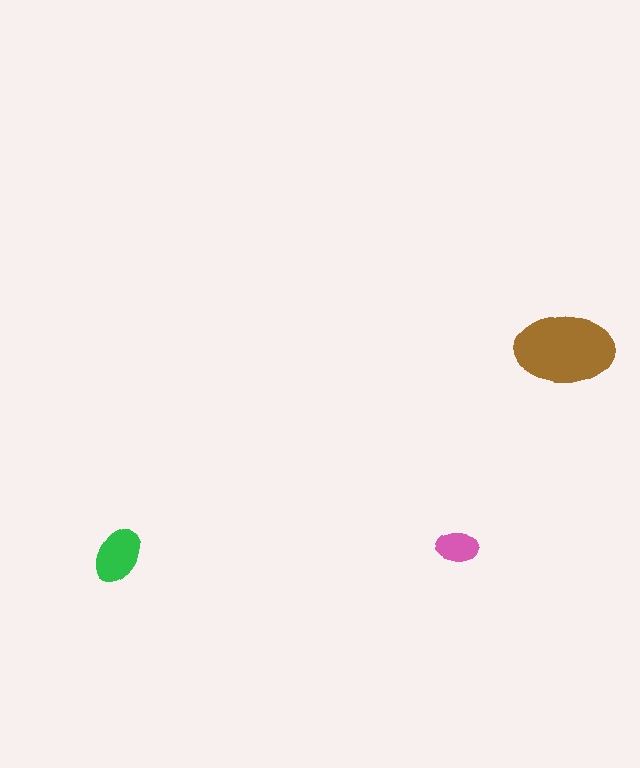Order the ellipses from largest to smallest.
the brown one, the green one, the pink one.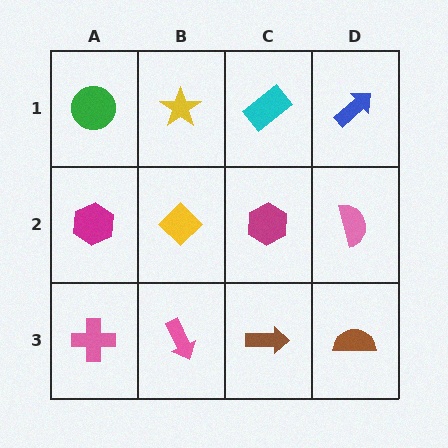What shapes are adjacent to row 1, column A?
A magenta hexagon (row 2, column A), a yellow star (row 1, column B).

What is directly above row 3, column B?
A yellow diamond.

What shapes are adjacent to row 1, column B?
A yellow diamond (row 2, column B), a green circle (row 1, column A), a cyan rectangle (row 1, column C).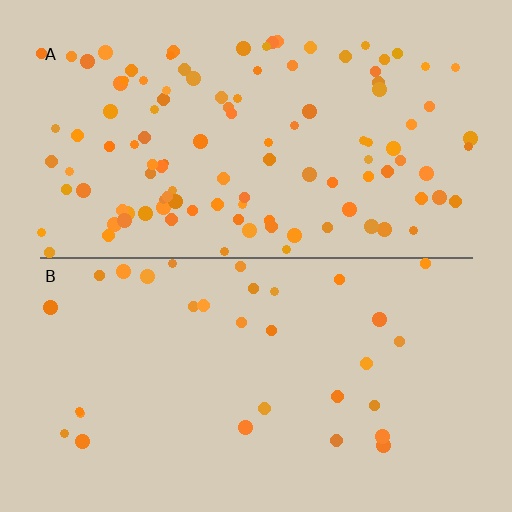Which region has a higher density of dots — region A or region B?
A (the top).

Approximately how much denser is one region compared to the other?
Approximately 3.6× — region A over region B.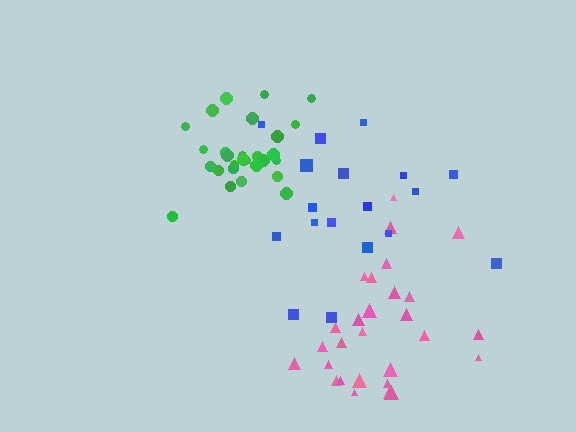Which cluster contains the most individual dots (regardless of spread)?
Green (28).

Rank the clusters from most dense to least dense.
green, pink, blue.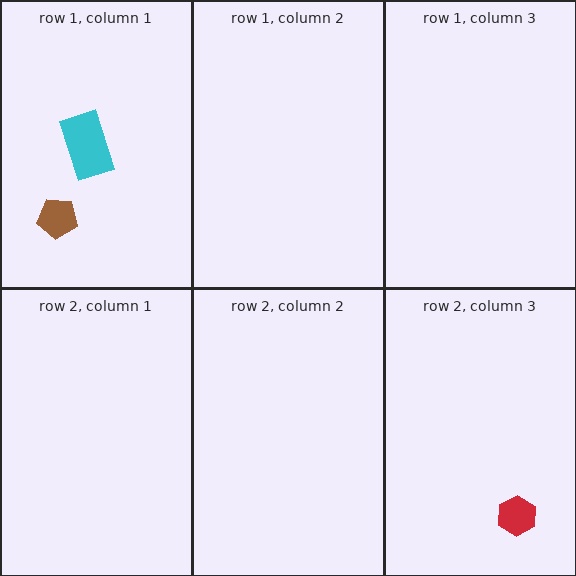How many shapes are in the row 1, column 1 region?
2.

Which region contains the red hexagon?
The row 2, column 3 region.